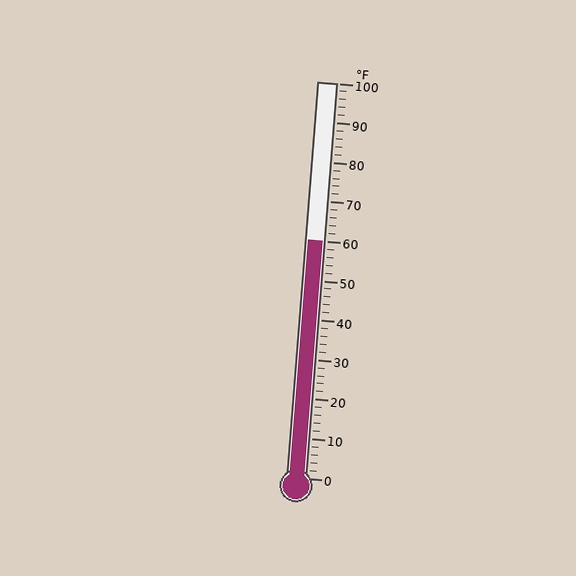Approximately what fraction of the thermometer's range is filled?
The thermometer is filled to approximately 60% of its range.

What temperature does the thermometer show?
The thermometer shows approximately 60°F.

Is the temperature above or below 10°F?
The temperature is above 10°F.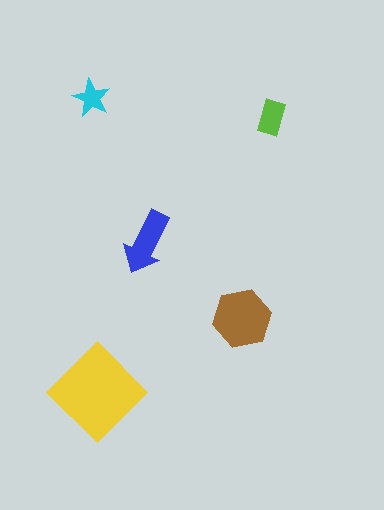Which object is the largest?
The yellow diamond.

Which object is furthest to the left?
The cyan star is leftmost.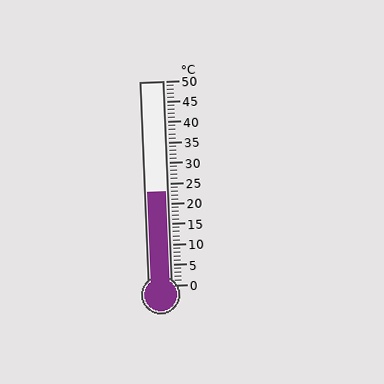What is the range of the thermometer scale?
The thermometer scale ranges from 0°C to 50°C.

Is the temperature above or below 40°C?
The temperature is below 40°C.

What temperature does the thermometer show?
The thermometer shows approximately 23°C.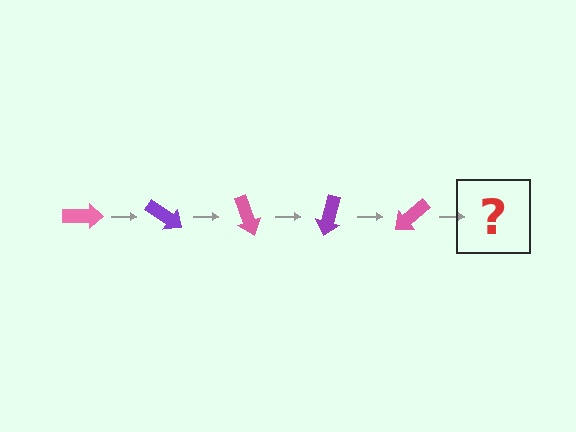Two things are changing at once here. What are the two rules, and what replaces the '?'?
The two rules are that it rotates 35 degrees each step and the color cycles through pink and purple. The '?' should be a purple arrow, rotated 175 degrees from the start.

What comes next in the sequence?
The next element should be a purple arrow, rotated 175 degrees from the start.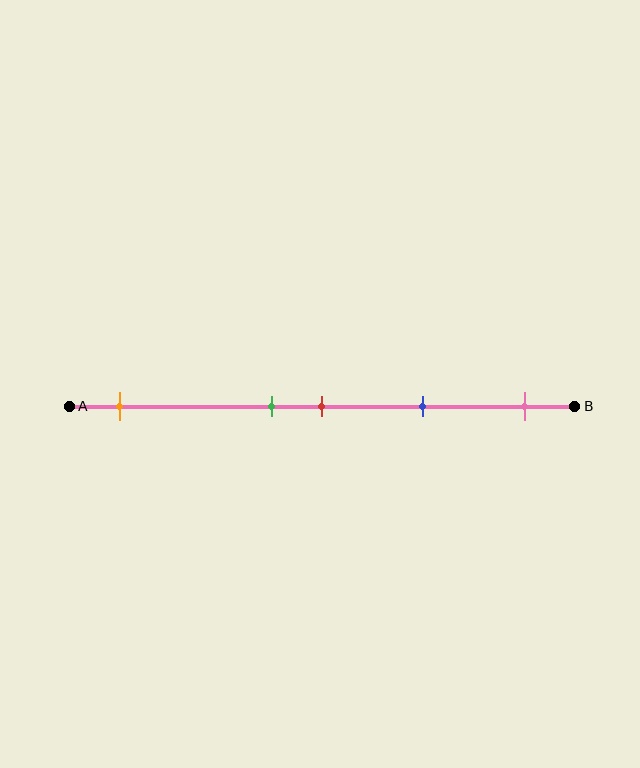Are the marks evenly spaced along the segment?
No, the marks are not evenly spaced.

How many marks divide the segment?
There are 5 marks dividing the segment.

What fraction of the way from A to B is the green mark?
The green mark is approximately 40% (0.4) of the way from A to B.